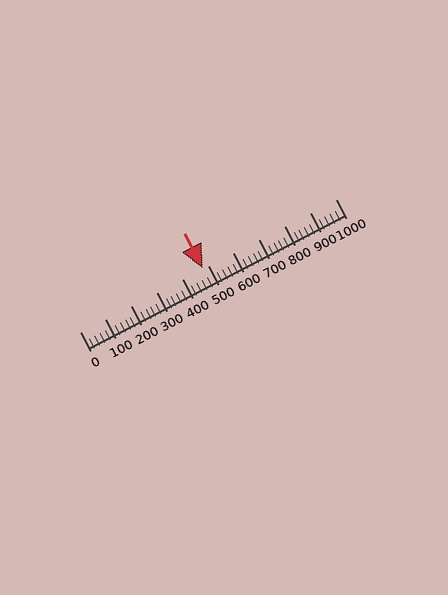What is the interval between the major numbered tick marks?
The major tick marks are spaced 100 units apart.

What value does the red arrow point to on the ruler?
The red arrow points to approximately 481.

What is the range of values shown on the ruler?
The ruler shows values from 0 to 1000.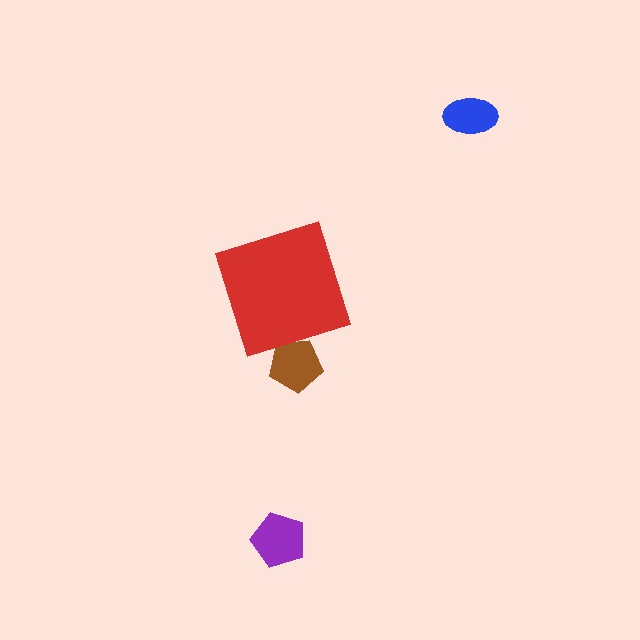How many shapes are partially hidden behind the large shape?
1 shape is partially hidden.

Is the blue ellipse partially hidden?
No, the blue ellipse is fully visible.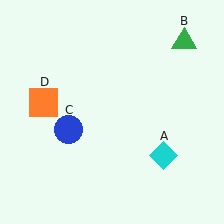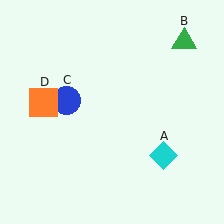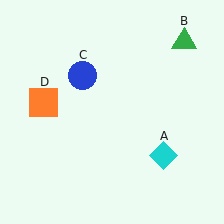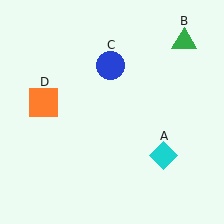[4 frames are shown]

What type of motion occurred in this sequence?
The blue circle (object C) rotated clockwise around the center of the scene.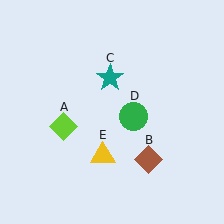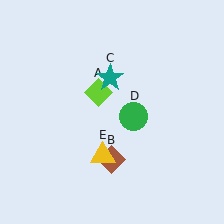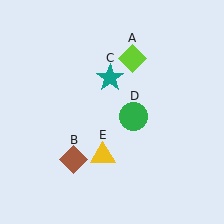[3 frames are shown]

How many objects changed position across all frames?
2 objects changed position: lime diamond (object A), brown diamond (object B).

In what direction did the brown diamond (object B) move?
The brown diamond (object B) moved left.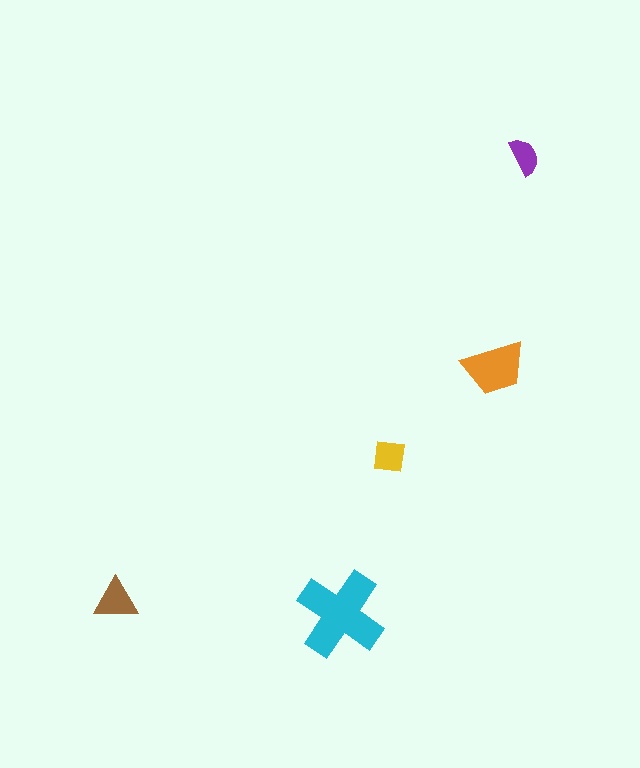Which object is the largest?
The cyan cross.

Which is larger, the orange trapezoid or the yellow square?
The orange trapezoid.